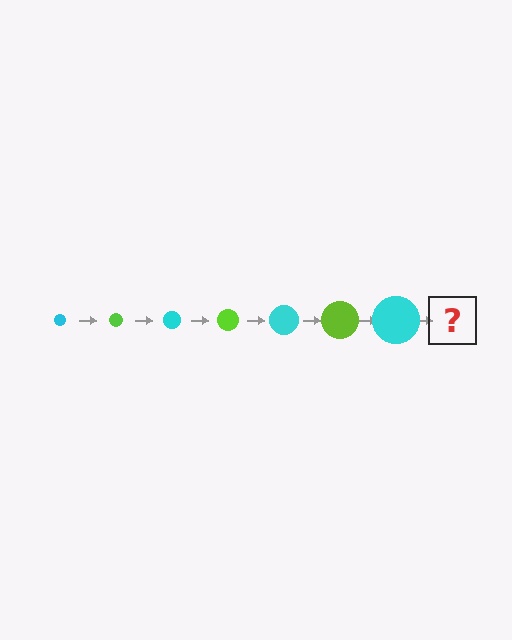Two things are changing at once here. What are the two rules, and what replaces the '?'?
The two rules are that the circle grows larger each step and the color cycles through cyan and lime. The '?' should be a lime circle, larger than the previous one.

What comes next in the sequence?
The next element should be a lime circle, larger than the previous one.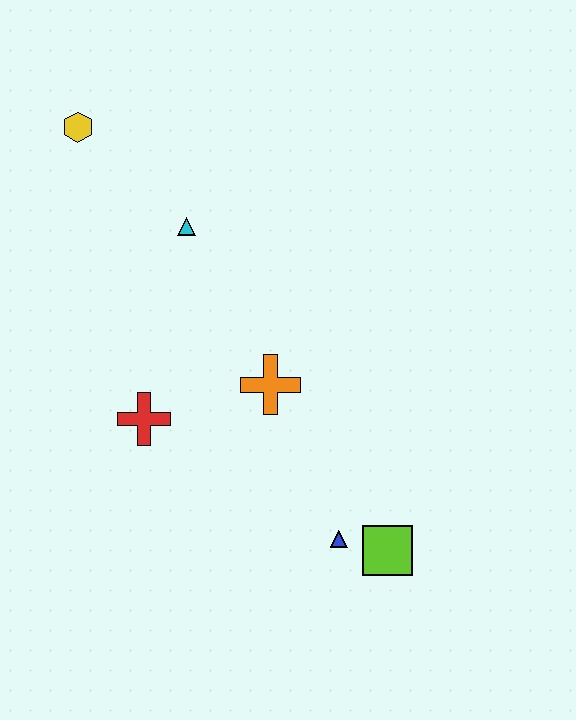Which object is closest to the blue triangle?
The lime square is closest to the blue triangle.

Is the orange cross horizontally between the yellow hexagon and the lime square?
Yes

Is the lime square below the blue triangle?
Yes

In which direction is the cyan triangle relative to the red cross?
The cyan triangle is above the red cross.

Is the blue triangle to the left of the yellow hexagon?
No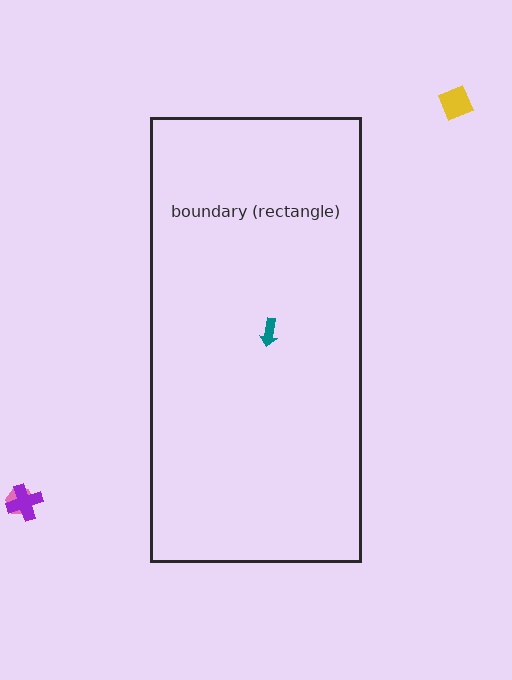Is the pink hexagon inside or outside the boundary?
Outside.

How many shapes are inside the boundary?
1 inside, 3 outside.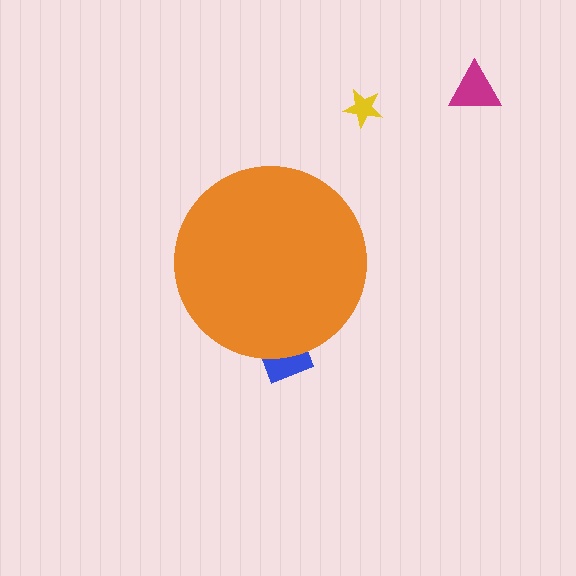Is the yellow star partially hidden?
No, the yellow star is fully visible.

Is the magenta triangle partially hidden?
No, the magenta triangle is fully visible.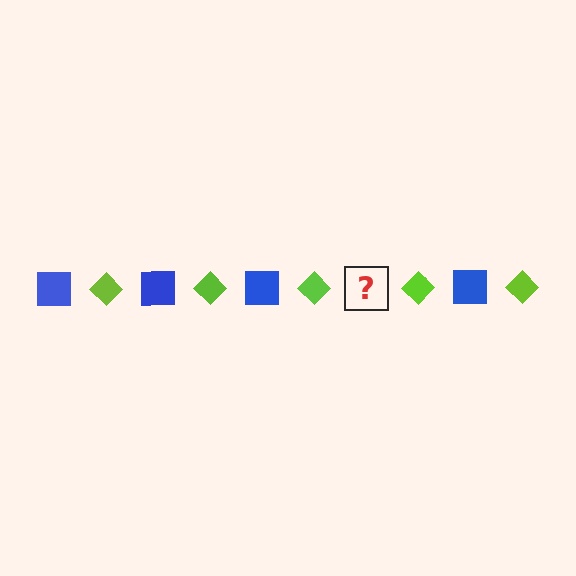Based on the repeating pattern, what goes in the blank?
The blank should be a blue square.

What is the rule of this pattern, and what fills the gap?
The rule is that the pattern alternates between blue square and lime diamond. The gap should be filled with a blue square.